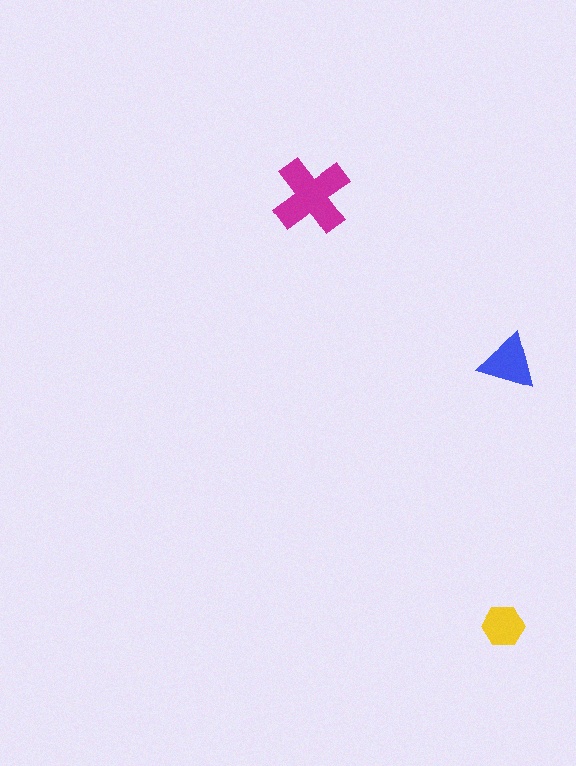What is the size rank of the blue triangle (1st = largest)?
2nd.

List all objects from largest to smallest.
The magenta cross, the blue triangle, the yellow hexagon.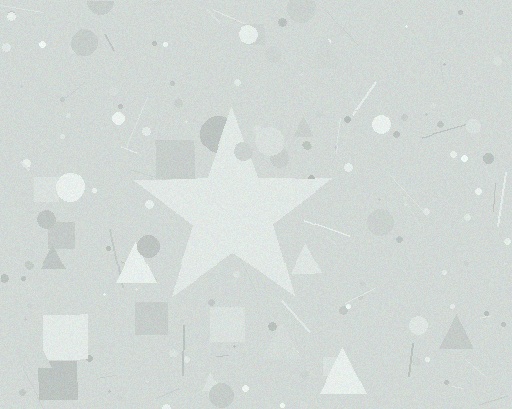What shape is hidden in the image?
A star is hidden in the image.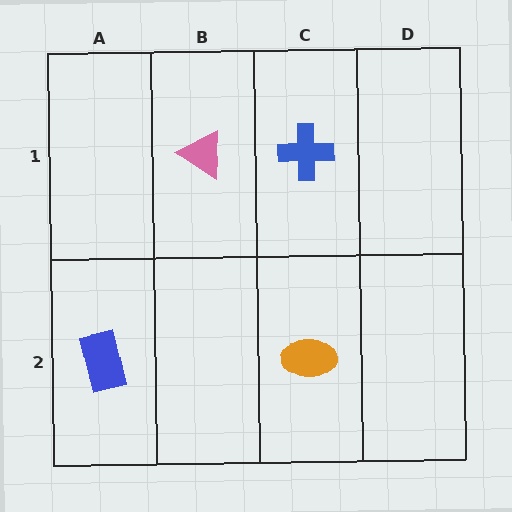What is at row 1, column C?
A blue cross.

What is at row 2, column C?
An orange ellipse.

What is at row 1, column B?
A pink triangle.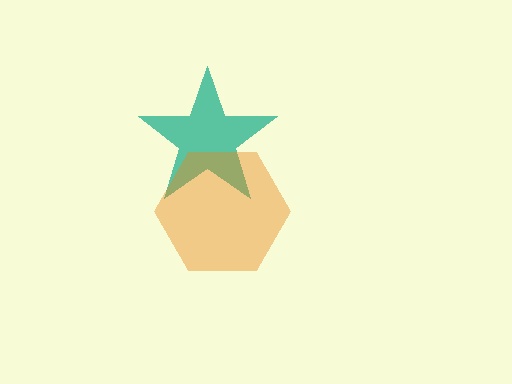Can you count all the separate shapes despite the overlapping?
Yes, there are 2 separate shapes.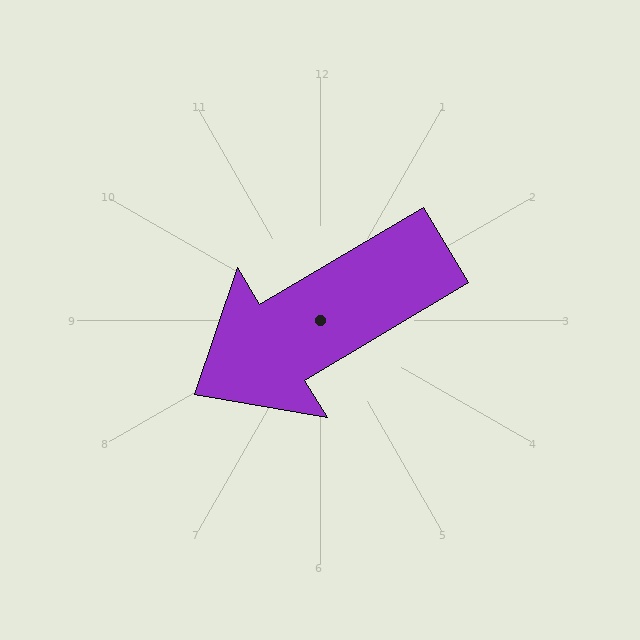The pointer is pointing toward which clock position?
Roughly 8 o'clock.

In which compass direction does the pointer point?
Southwest.